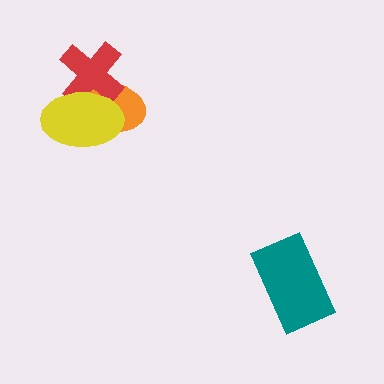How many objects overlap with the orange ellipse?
2 objects overlap with the orange ellipse.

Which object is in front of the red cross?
The yellow ellipse is in front of the red cross.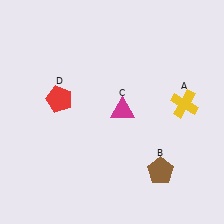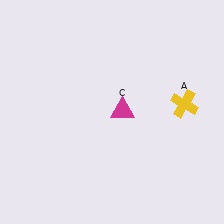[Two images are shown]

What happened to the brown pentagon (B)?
The brown pentagon (B) was removed in Image 2. It was in the bottom-right area of Image 1.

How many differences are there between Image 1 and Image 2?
There are 2 differences between the two images.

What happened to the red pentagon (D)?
The red pentagon (D) was removed in Image 2. It was in the top-left area of Image 1.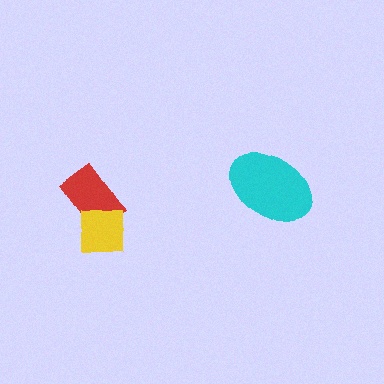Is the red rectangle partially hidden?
Yes, it is partially covered by another shape.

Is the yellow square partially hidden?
No, no other shape covers it.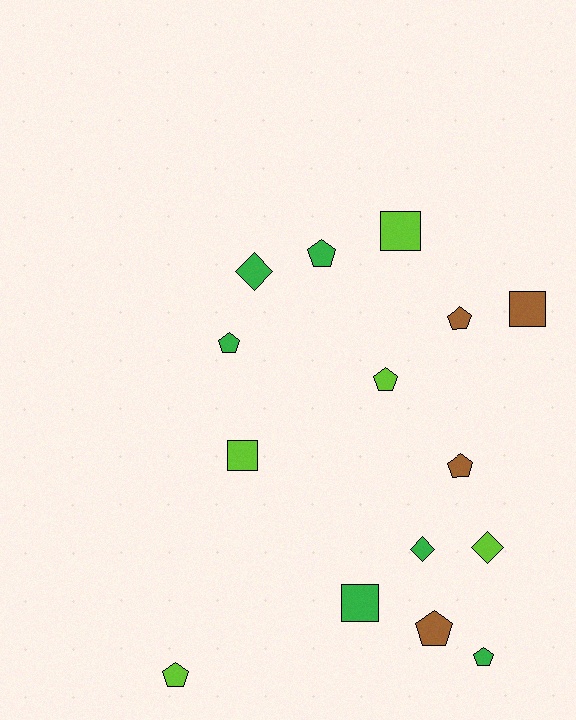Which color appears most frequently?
Green, with 6 objects.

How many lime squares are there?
There are 2 lime squares.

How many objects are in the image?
There are 15 objects.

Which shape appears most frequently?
Pentagon, with 8 objects.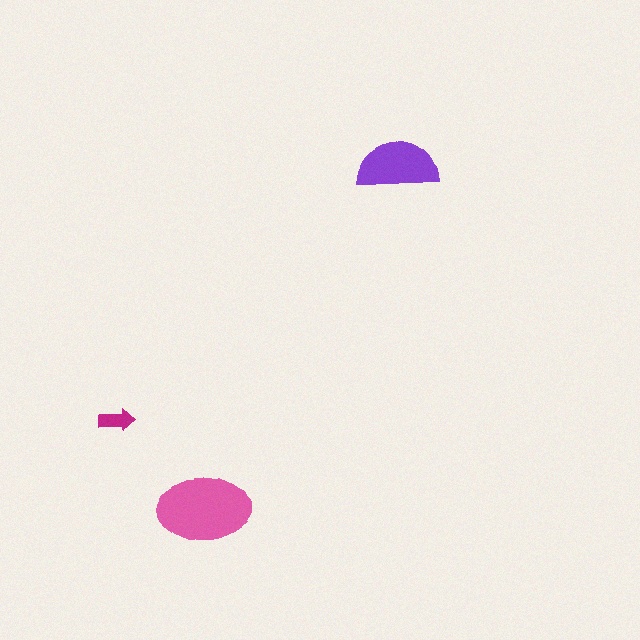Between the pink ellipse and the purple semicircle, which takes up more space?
The pink ellipse.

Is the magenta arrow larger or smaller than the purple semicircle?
Smaller.